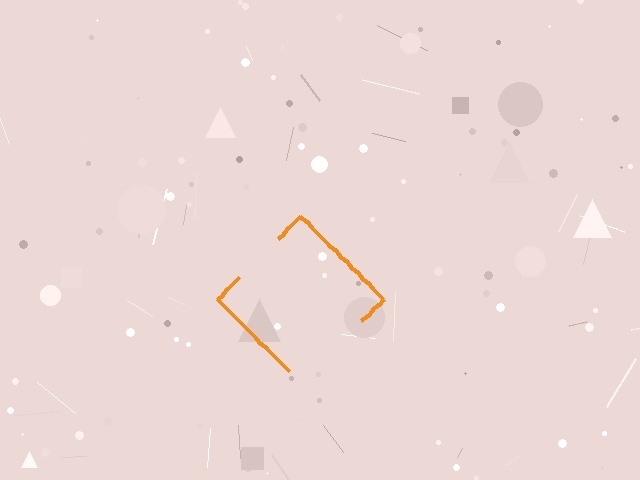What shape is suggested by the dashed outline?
The dashed outline suggests a diamond.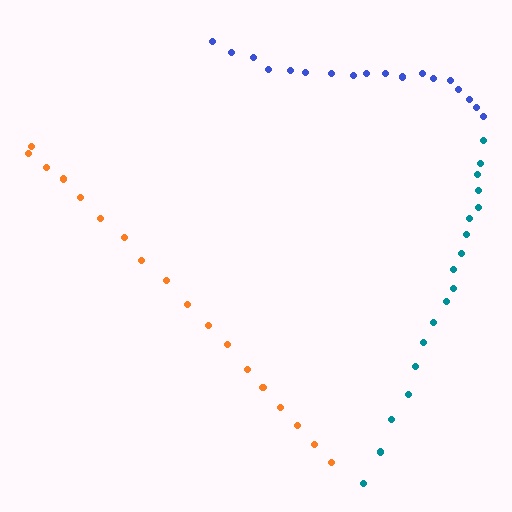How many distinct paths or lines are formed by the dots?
There are 3 distinct paths.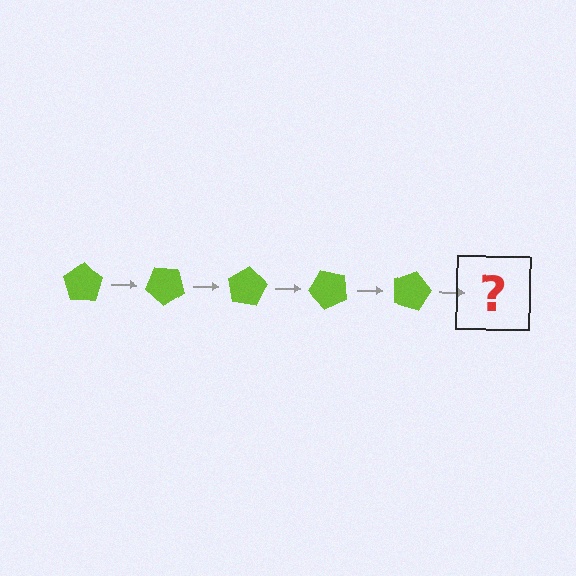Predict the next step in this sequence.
The next step is a lime pentagon rotated 200 degrees.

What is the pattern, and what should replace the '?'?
The pattern is that the pentagon rotates 40 degrees each step. The '?' should be a lime pentagon rotated 200 degrees.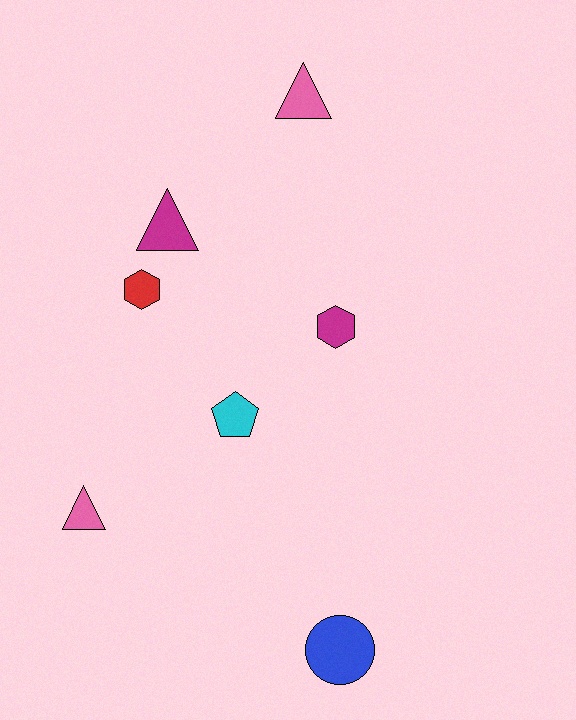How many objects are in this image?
There are 7 objects.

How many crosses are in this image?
There are no crosses.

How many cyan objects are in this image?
There is 1 cyan object.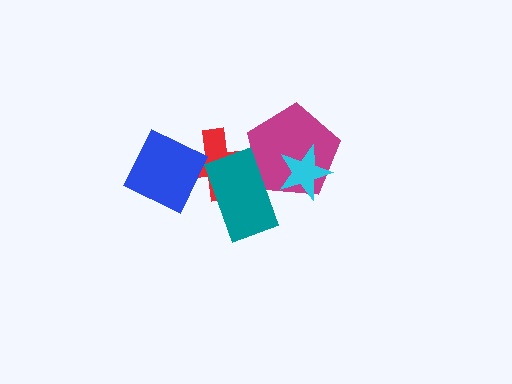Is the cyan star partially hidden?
No, no other shape covers it.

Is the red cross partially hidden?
Yes, it is partially covered by another shape.